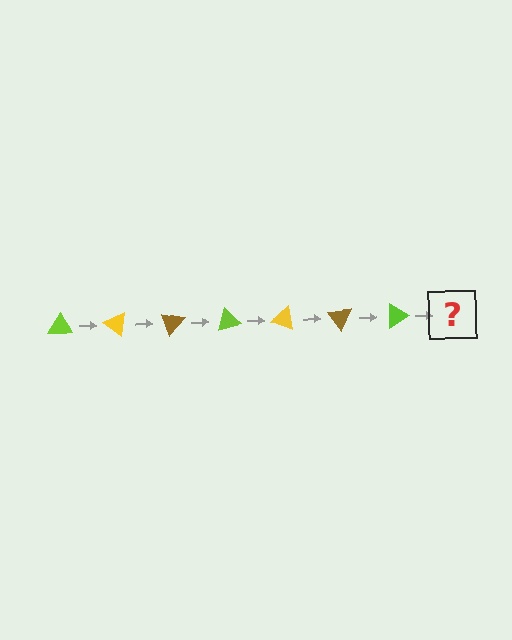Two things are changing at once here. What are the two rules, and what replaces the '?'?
The two rules are that it rotates 35 degrees each step and the color cycles through lime, yellow, and brown. The '?' should be a yellow triangle, rotated 245 degrees from the start.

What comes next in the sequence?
The next element should be a yellow triangle, rotated 245 degrees from the start.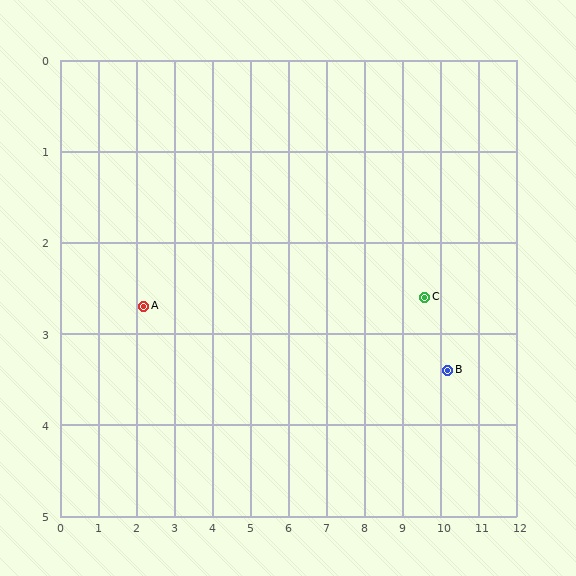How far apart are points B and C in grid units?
Points B and C are about 1.0 grid units apart.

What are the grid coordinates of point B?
Point B is at approximately (10.2, 3.4).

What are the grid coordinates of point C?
Point C is at approximately (9.6, 2.6).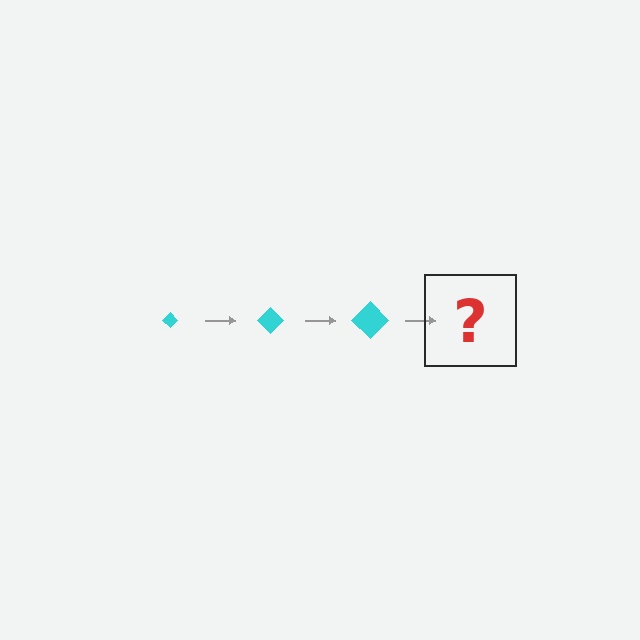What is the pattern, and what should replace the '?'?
The pattern is that the diamond gets progressively larger each step. The '?' should be a cyan diamond, larger than the previous one.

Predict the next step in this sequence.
The next step is a cyan diamond, larger than the previous one.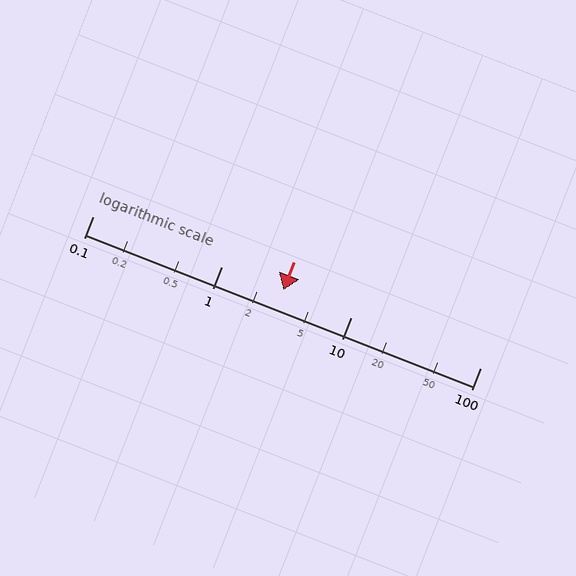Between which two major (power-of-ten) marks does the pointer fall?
The pointer is between 1 and 10.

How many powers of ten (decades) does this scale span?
The scale spans 3 decades, from 0.1 to 100.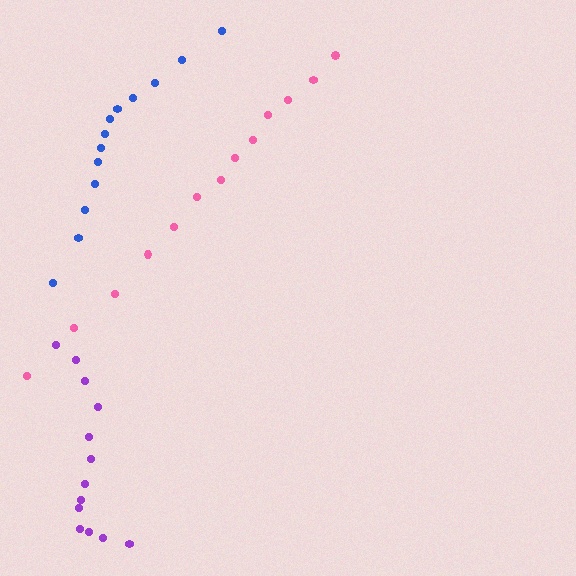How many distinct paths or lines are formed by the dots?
There are 3 distinct paths.